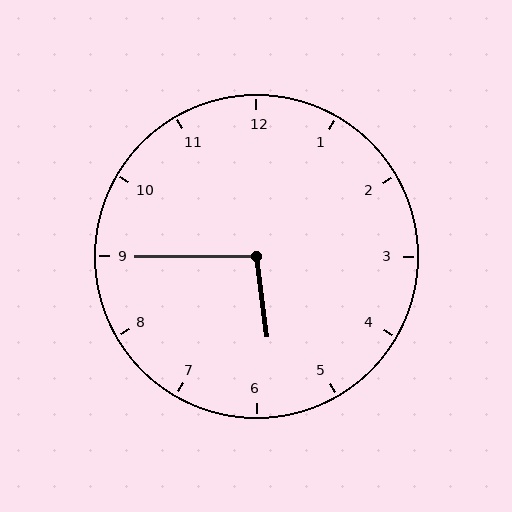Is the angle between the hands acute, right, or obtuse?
It is obtuse.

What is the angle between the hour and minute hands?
Approximately 98 degrees.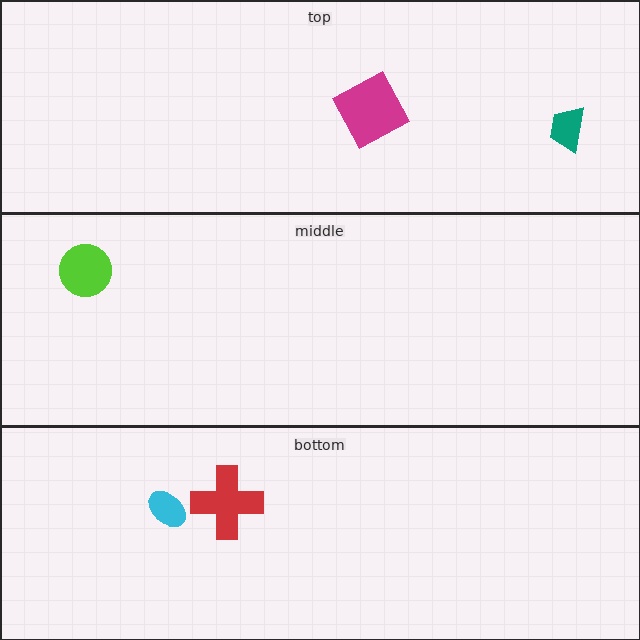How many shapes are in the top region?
2.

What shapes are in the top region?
The magenta square, the teal trapezoid.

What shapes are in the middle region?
The lime circle.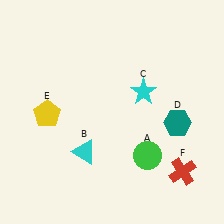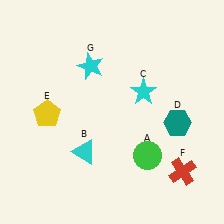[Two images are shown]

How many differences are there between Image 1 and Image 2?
There is 1 difference between the two images.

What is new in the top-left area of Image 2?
A cyan star (G) was added in the top-left area of Image 2.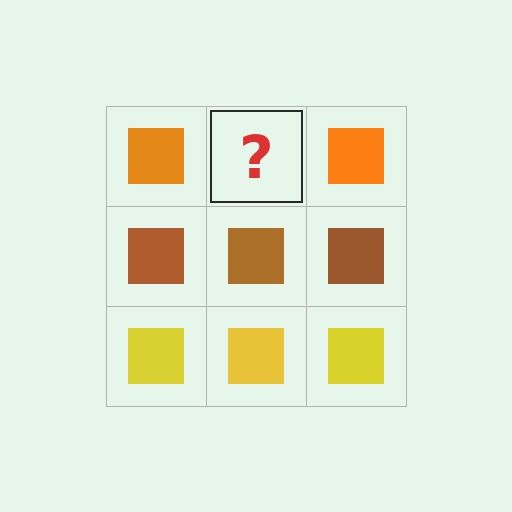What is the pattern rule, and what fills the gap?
The rule is that each row has a consistent color. The gap should be filled with an orange square.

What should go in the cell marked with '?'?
The missing cell should contain an orange square.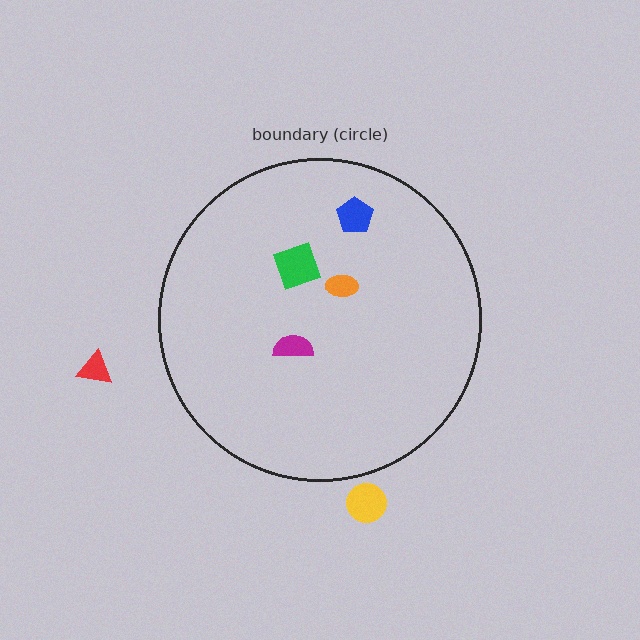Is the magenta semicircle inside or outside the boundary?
Inside.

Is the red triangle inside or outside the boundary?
Outside.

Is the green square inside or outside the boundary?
Inside.